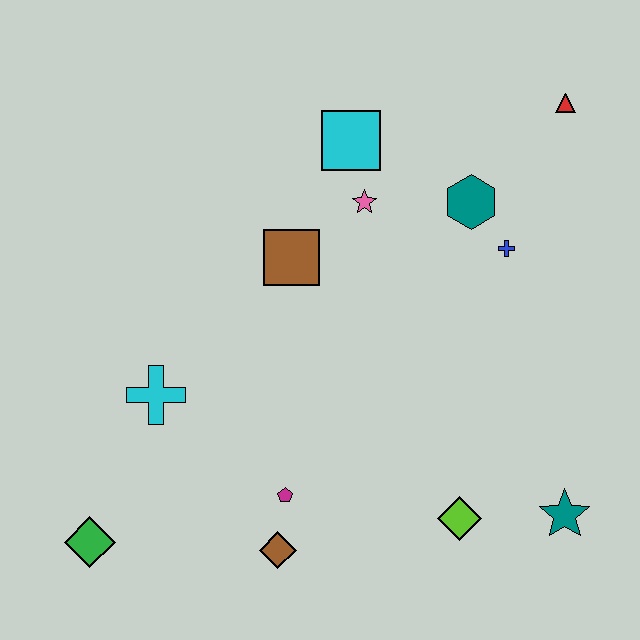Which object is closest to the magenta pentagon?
The brown diamond is closest to the magenta pentagon.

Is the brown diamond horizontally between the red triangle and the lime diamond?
No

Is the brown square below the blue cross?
Yes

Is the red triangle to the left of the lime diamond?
No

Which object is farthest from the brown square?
The teal star is farthest from the brown square.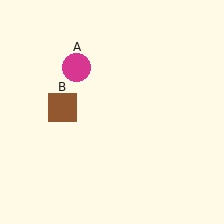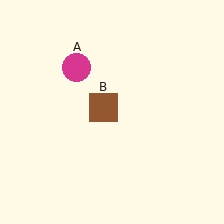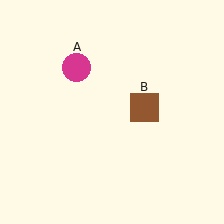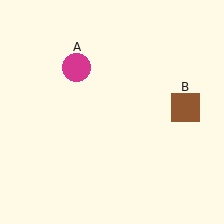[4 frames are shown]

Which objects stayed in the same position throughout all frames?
Magenta circle (object A) remained stationary.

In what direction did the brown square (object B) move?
The brown square (object B) moved right.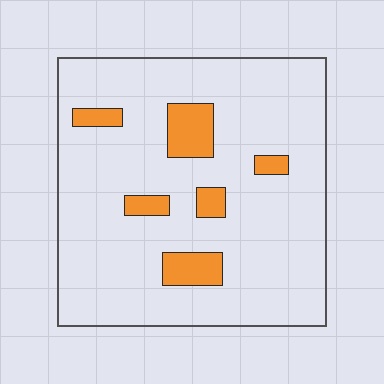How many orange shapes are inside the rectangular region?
6.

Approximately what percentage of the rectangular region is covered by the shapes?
Approximately 10%.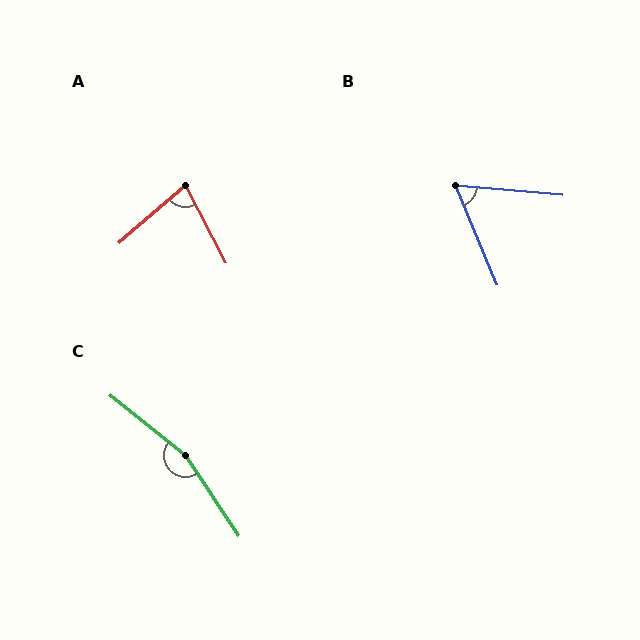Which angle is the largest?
C, at approximately 162 degrees.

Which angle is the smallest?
B, at approximately 62 degrees.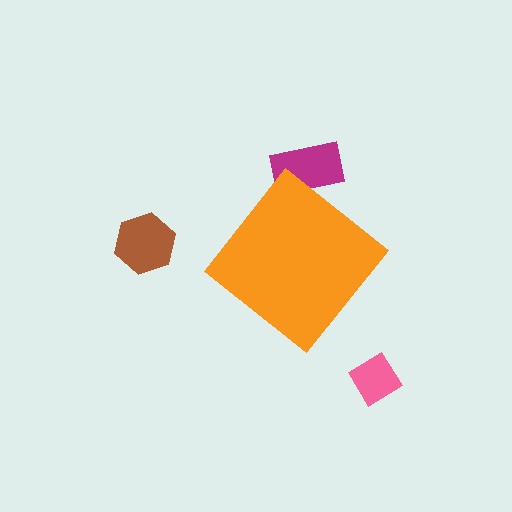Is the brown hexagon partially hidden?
No, the brown hexagon is fully visible.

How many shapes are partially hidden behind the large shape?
1 shape is partially hidden.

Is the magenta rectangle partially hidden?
Yes, the magenta rectangle is partially hidden behind the orange diamond.